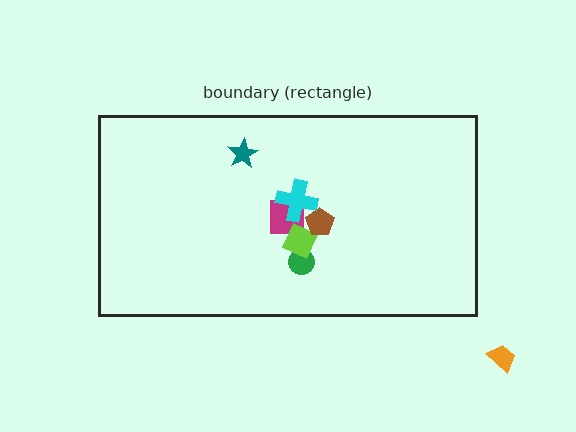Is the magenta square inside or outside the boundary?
Inside.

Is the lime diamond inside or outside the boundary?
Inside.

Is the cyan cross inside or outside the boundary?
Inside.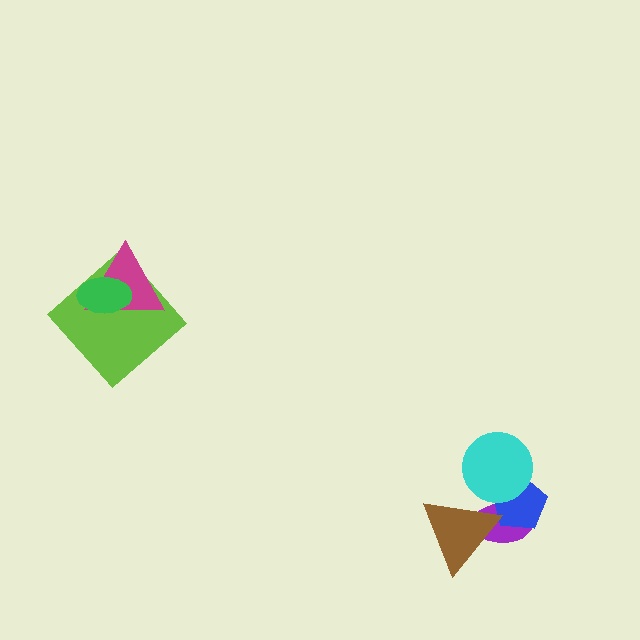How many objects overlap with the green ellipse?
2 objects overlap with the green ellipse.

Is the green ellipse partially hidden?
No, no other shape covers it.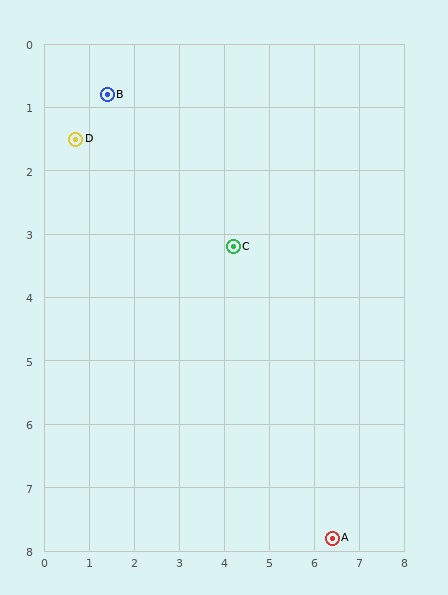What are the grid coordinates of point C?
Point C is at approximately (4.2, 3.2).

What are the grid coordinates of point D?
Point D is at approximately (0.7, 1.5).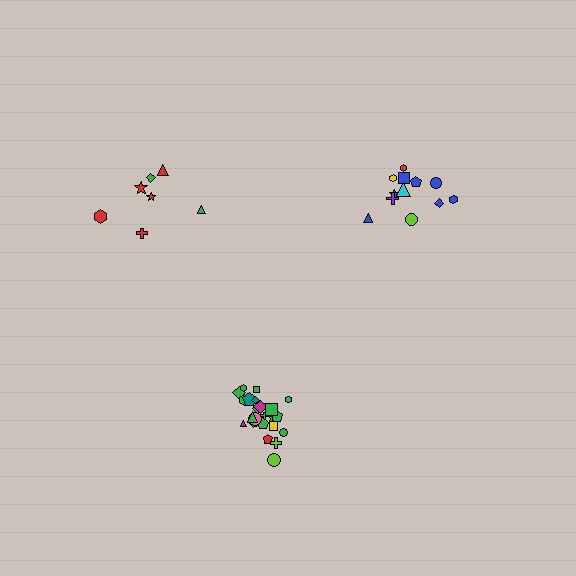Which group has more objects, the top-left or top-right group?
The top-right group.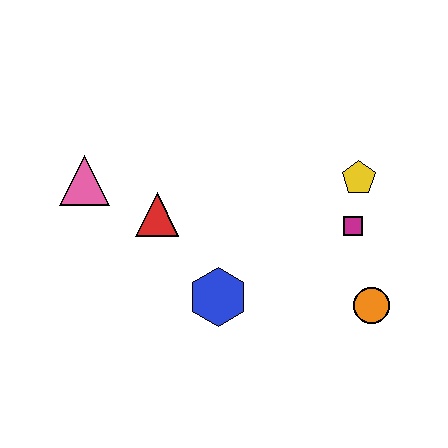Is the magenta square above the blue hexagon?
Yes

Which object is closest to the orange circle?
The magenta square is closest to the orange circle.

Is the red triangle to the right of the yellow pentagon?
No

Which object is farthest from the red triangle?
The orange circle is farthest from the red triangle.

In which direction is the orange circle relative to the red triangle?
The orange circle is to the right of the red triangle.